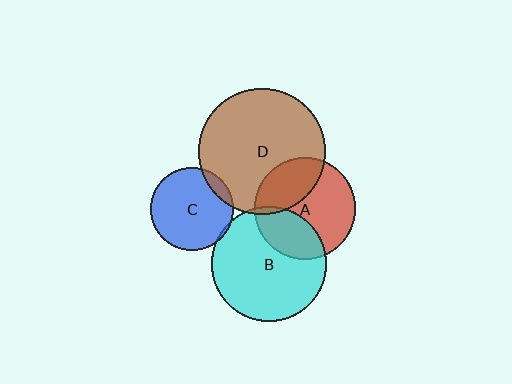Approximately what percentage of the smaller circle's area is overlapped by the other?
Approximately 30%.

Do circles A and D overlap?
Yes.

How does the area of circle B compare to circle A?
Approximately 1.3 times.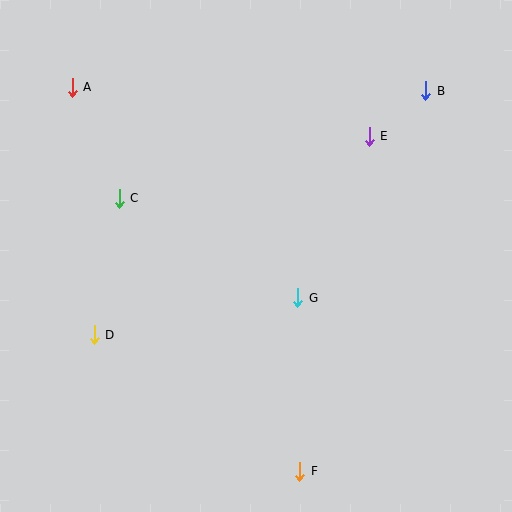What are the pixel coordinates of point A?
Point A is at (72, 87).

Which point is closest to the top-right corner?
Point B is closest to the top-right corner.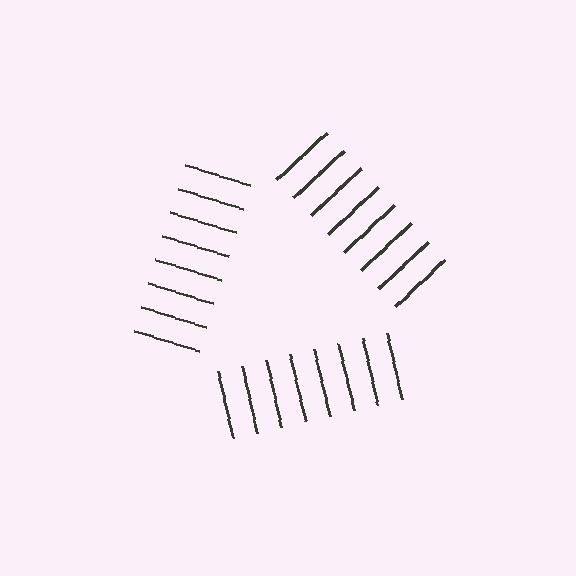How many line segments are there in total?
24 — 8 along each of the 3 edges.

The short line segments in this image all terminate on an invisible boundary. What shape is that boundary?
An illusory triangle — the line segments terminate on its edges but no continuous stroke is drawn.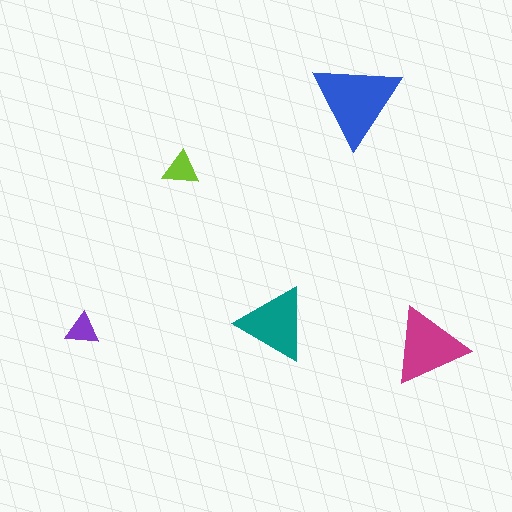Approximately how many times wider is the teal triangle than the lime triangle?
About 2 times wider.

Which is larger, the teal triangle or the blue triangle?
The blue one.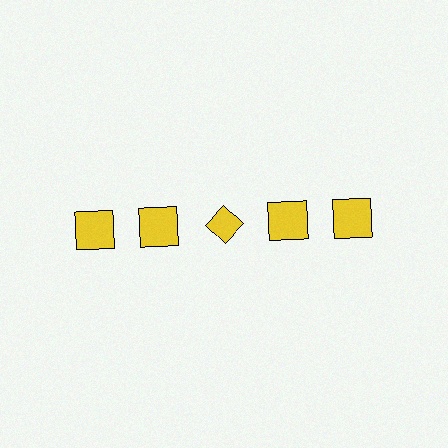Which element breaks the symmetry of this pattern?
The yellow diamond in the top row, center column breaks the symmetry. All other shapes are yellow squares.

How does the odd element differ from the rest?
It has a different shape: diamond instead of square.